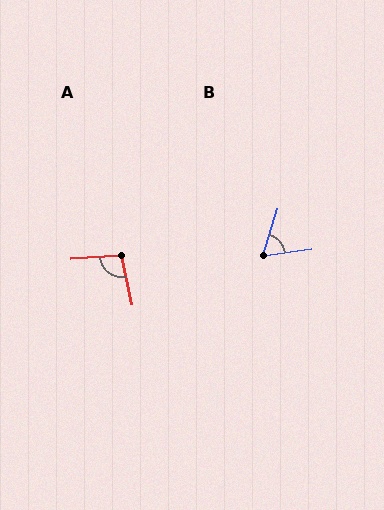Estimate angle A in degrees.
Approximately 98 degrees.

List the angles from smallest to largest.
B (66°), A (98°).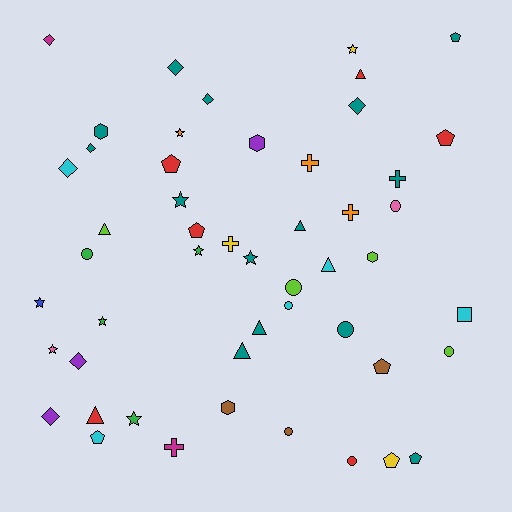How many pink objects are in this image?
There are 2 pink objects.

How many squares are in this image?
There is 1 square.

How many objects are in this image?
There are 50 objects.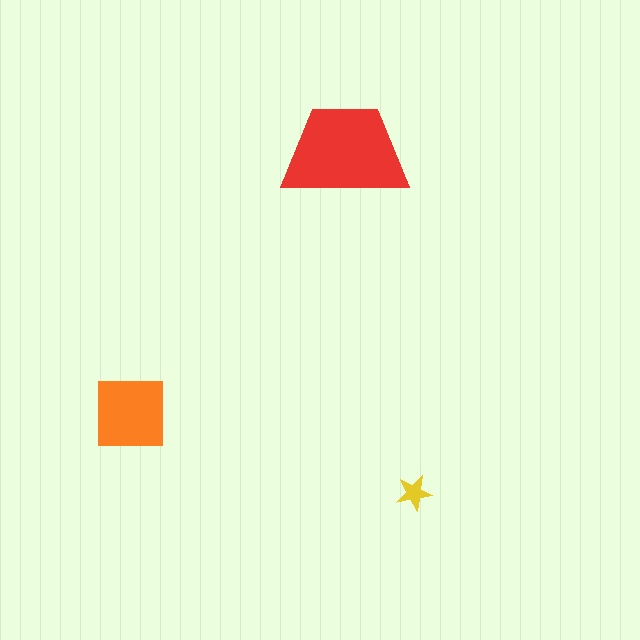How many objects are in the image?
There are 3 objects in the image.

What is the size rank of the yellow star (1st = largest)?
3rd.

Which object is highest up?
The red trapezoid is topmost.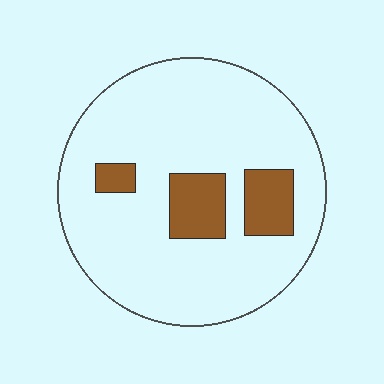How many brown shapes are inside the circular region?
3.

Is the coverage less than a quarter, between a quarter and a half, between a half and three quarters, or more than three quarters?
Less than a quarter.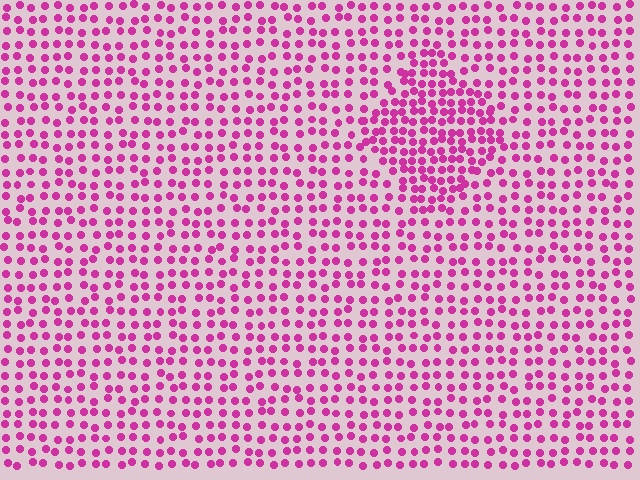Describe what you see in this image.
The image contains small magenta elements arranged at two different densities. A diamond-shaped region is visible where the elements are more densely packed than the surrounding area.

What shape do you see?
I see a diamond.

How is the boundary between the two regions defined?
The boundary is defined by a change in element density (approximately 1.7x ratio). All elements are the same color, size, and shape.